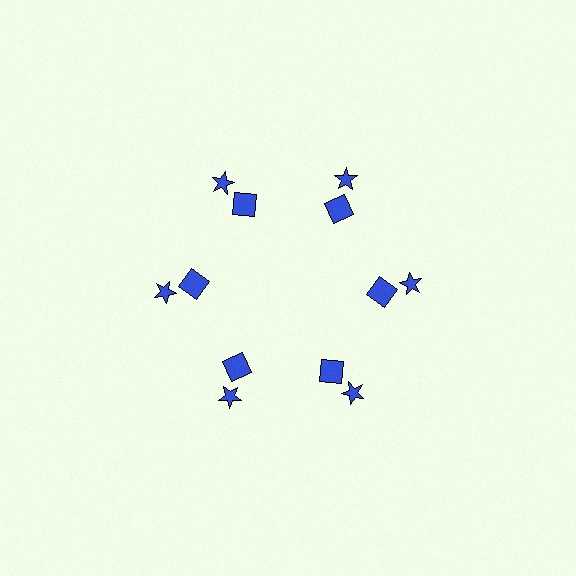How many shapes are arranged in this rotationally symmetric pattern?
There are 12 shapes, arranged in 6 groups of 2.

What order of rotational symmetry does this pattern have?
This pattern has 6-fold rotational symmetry.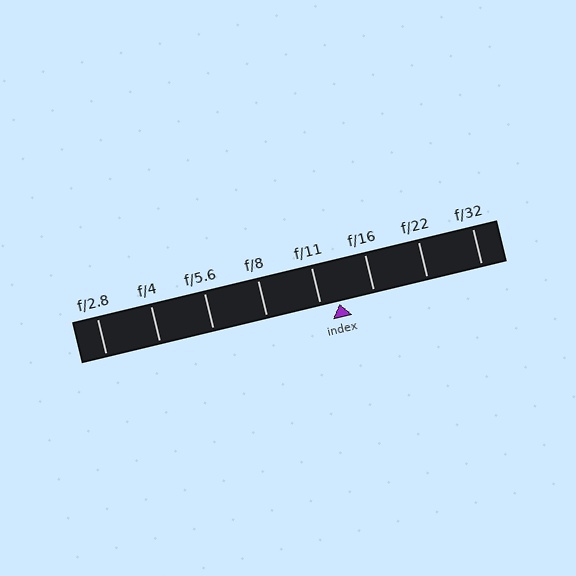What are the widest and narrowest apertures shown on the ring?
The widest aperture shown is f/2.8 and the narrowest is f/32.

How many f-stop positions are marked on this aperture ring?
There are 8 f-stop positions marked.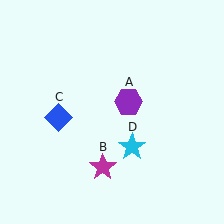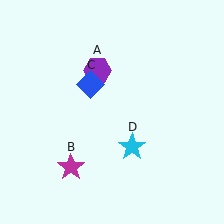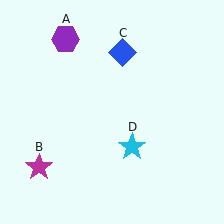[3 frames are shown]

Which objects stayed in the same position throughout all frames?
Cyan star (object D) remained stationary.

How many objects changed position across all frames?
3 objects changed position: purple hexagon (object A), magenta star (object B), blue diamond (object C).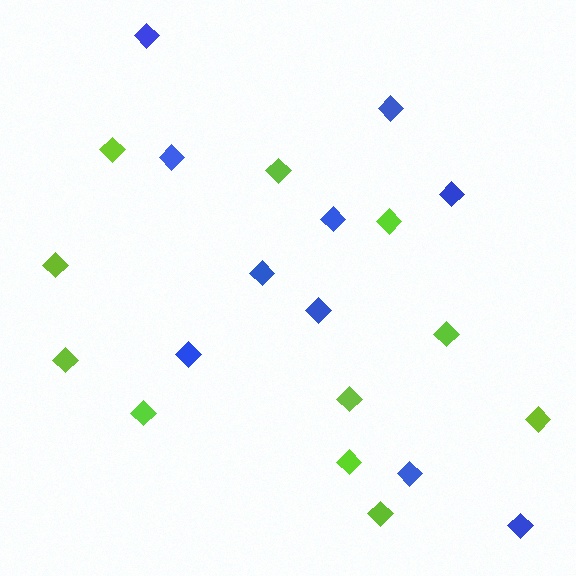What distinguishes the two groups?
There are 2 groups: one group of lime diamonds (11) and one group of blue diamonds (10).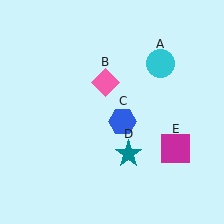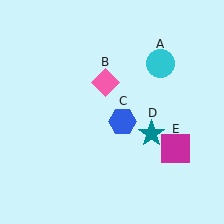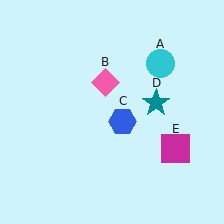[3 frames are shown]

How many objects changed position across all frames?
1 object changed position: teal star (object D).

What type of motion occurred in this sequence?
The teal star (object D) rotated counterclockwise around the center of the scene.